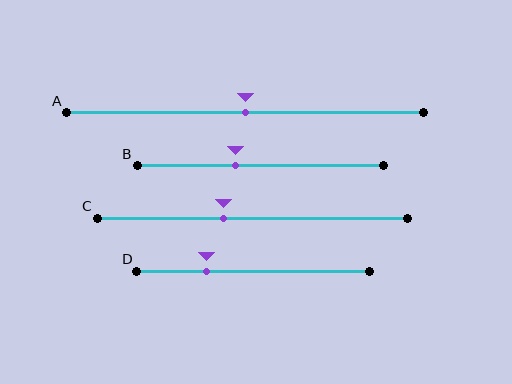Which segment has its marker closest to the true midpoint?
Segment A has its marker closest to the true midpoint.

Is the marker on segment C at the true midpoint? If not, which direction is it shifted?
No, the marker on segment C is shifted to the left by about 9% of the segment length.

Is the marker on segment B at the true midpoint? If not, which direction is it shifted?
No, the marker on segment B is shifted to the left by about 10% of the segment length.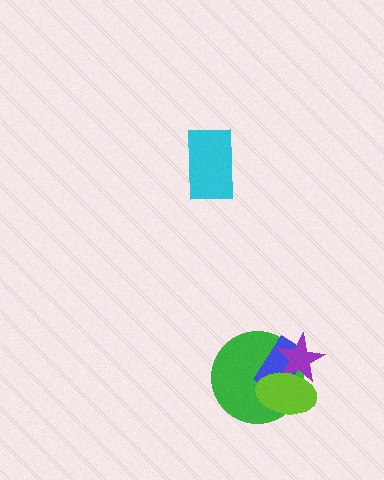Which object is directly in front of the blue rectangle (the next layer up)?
The purple star is directly in front of the blue rectangle.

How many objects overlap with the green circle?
3 objects overlap with the green circle.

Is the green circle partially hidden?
Yes, it is partially covered by another shape.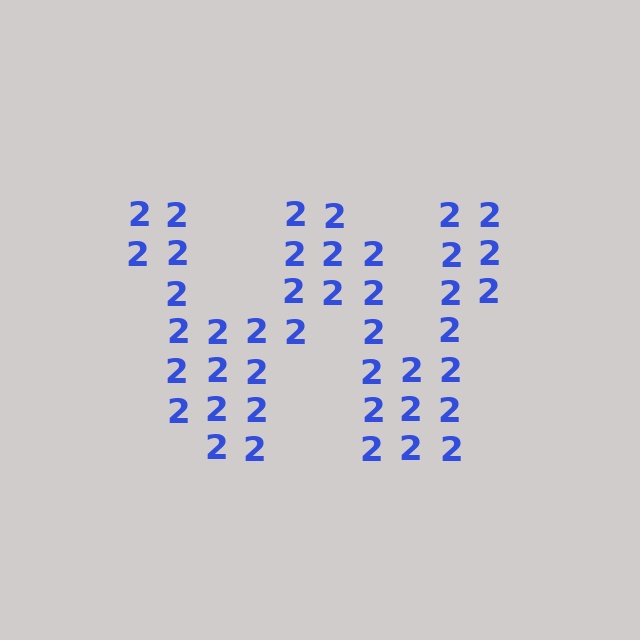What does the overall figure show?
The overall figure shows the letter W.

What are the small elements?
The small elements are digit 2's.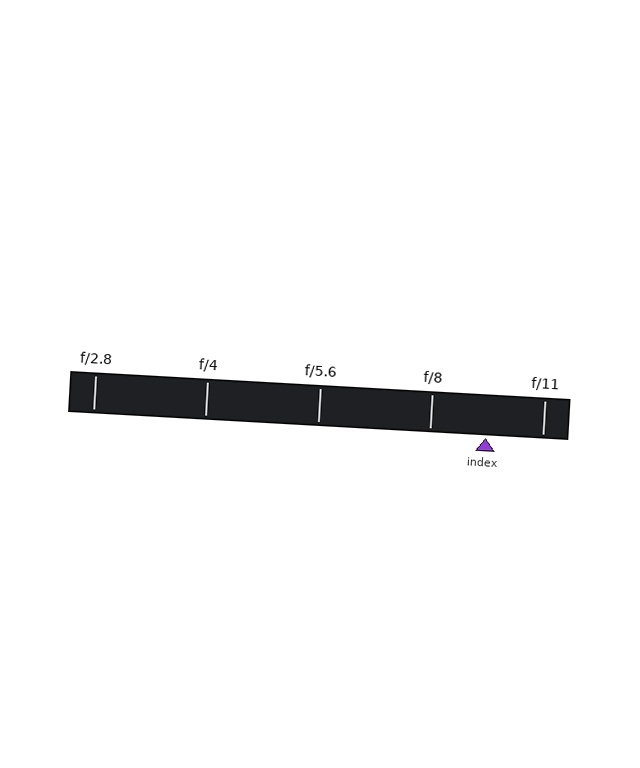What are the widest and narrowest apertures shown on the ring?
The widest aperture shown is f/2.8 and the narrowest is f/11.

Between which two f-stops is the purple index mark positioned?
The index mark is between f/8 and f/11.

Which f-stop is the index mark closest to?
The index mark is closest to f/11.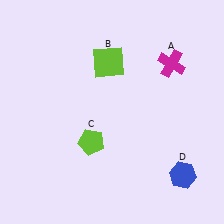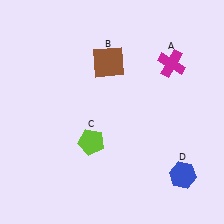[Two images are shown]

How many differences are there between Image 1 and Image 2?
There is 1 difference between the two images.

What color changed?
The square (B) changed from lime in Image 1 to brown in Image 2.